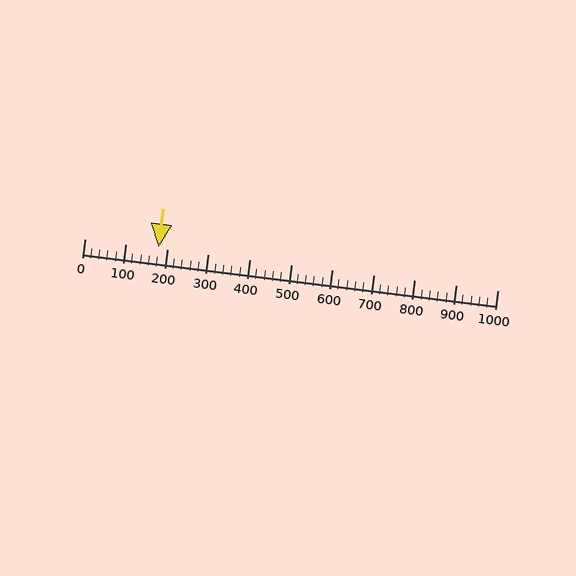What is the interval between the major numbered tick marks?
The major tick marks are spaced 100 units apart.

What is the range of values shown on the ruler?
The ruler shows values from 0 to 1000.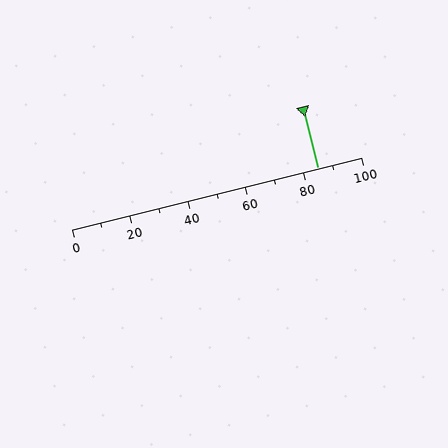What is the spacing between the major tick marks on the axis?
The major ticks are spaced 20 apart.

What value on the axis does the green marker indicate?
The marker indicates approximately 85.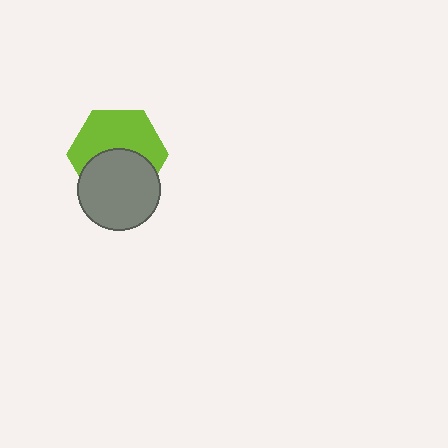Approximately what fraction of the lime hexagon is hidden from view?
Roughly 45% of the lime hexagon is hidden behind the gray circle.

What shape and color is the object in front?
The object in front is a gray circle.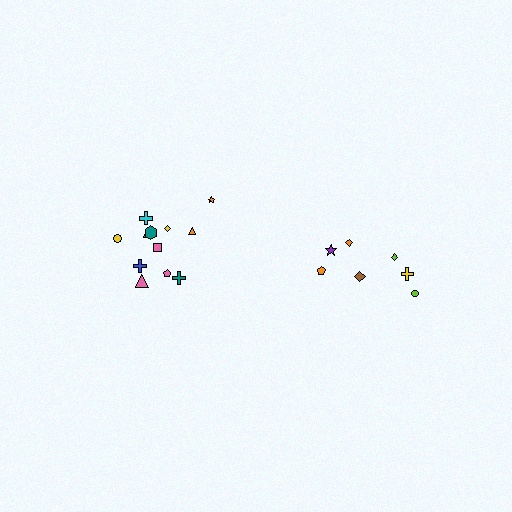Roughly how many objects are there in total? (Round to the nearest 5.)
Roughly 20 objects in total.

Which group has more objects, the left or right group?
The left group.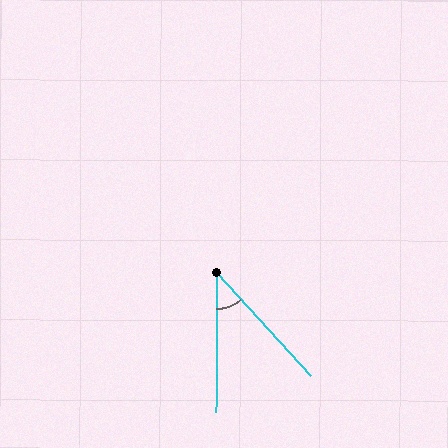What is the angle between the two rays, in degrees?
Approximately 43 degrees.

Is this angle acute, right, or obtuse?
It is acute.